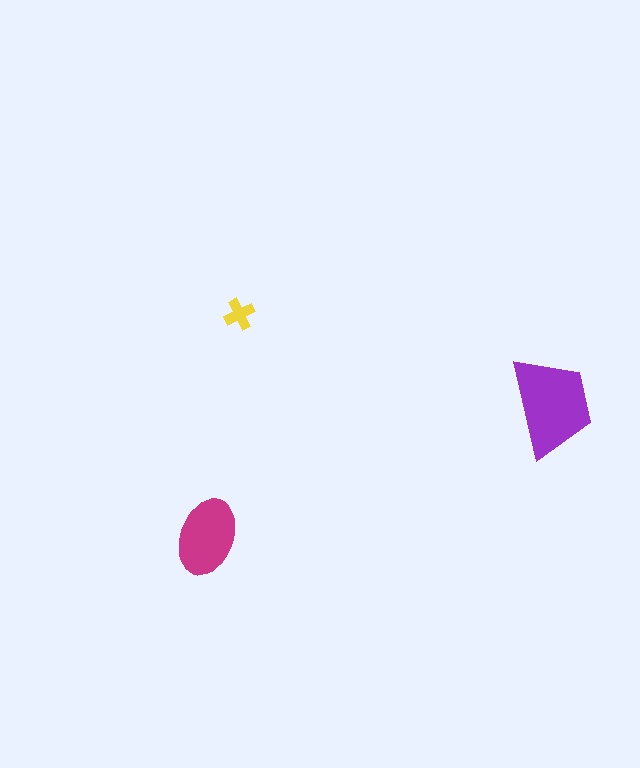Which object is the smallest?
The yellow cross.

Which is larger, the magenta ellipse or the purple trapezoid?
The purple trapezoid.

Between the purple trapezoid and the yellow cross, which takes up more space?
The purple trapezoid.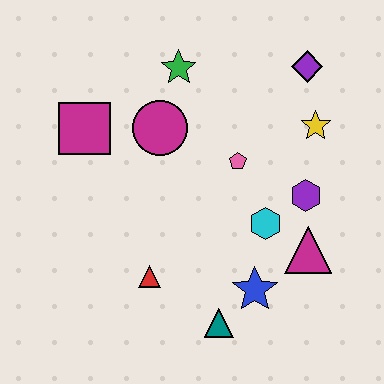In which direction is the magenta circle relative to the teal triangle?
The magenta circle is above the teal triangle.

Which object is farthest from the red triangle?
The purple diamond is farthest from the red triangle.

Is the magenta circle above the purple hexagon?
Yes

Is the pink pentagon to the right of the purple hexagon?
No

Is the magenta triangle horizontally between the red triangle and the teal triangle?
No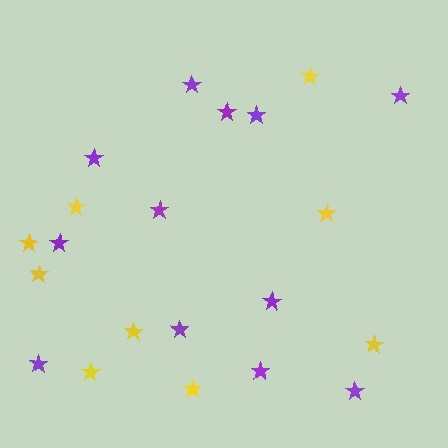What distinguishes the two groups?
There are 2 groups: one group of yellow stars (9) and one group of purple stars (12).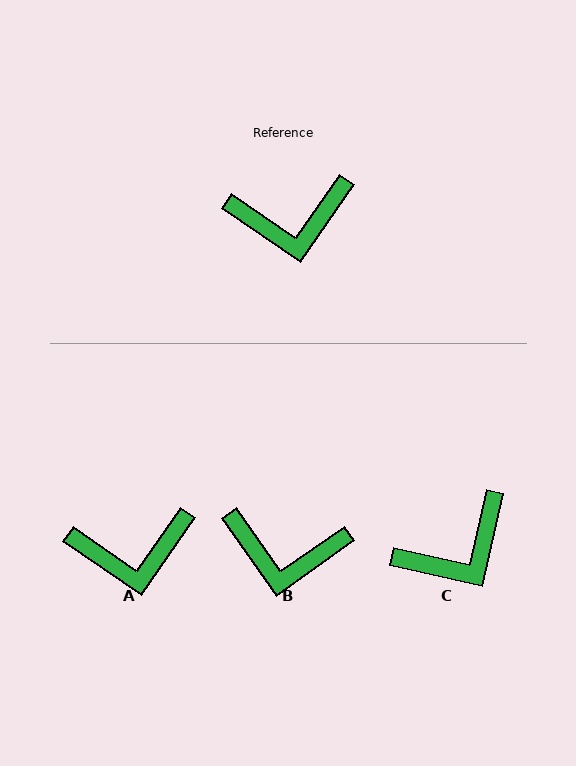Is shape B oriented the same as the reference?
No, it is off by about 20 degrees.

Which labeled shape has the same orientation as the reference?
A.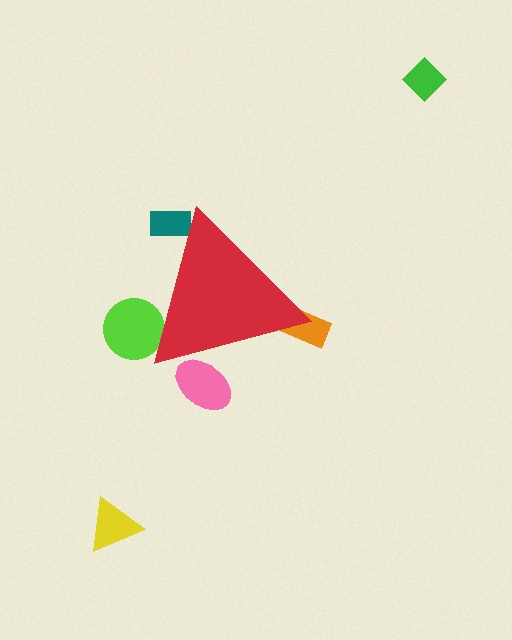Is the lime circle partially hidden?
Yes, the lime circle is partially hidden behind the red triangle.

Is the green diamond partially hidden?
No, the green diamond is fully visible.